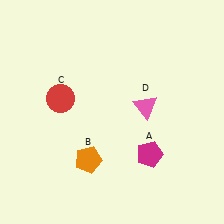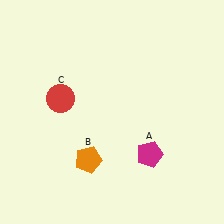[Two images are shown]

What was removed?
The pink triangle (D) was removed in Image 2.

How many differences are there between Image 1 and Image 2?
There is 1 difference between the two images.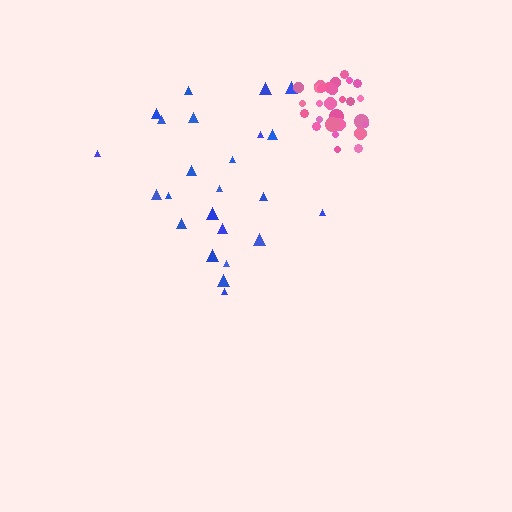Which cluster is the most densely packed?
Pink.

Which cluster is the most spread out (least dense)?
Blue.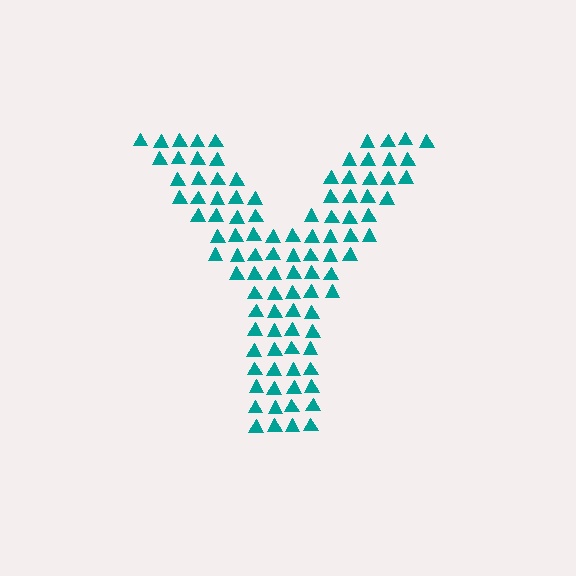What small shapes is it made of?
It is made of small triangles.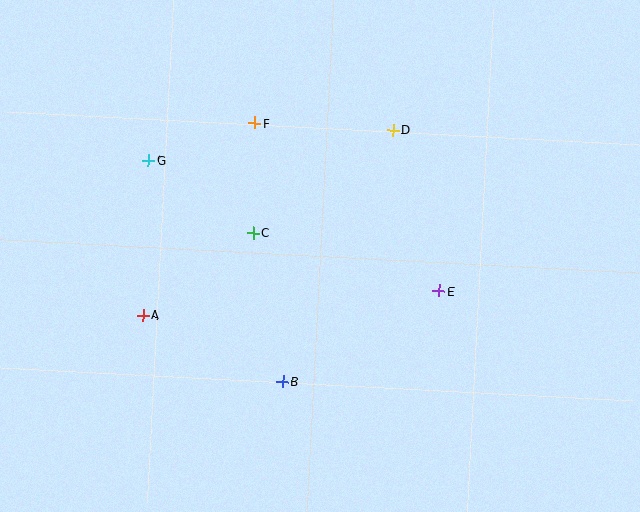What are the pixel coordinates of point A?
Point A is at (143, 315).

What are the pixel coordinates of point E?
Point E is at (439, 291).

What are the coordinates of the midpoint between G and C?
The midpoint between G and C is at (201, 197).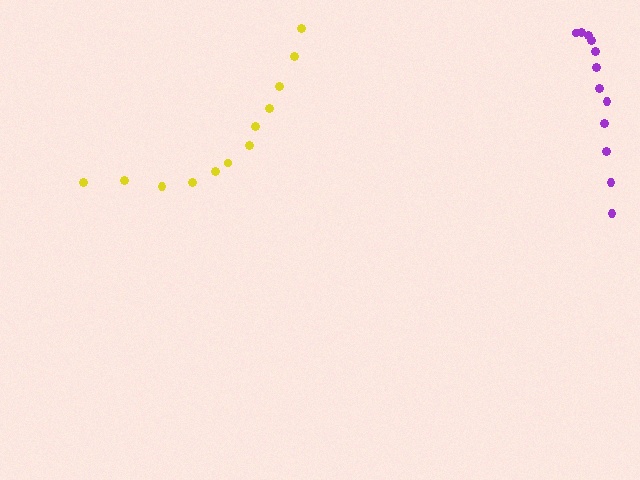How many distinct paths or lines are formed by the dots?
There are 2 distinct paths.